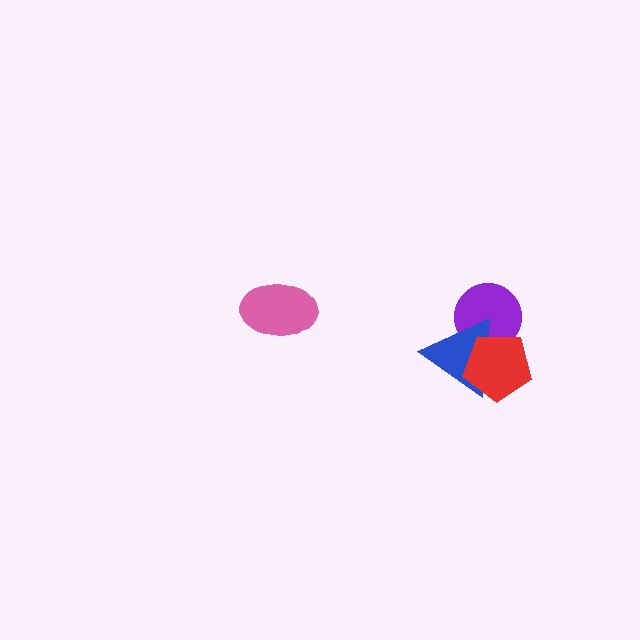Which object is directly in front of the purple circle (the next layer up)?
The blue triangle is directly in front of the purple circle.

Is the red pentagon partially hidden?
No, no other shape covers it.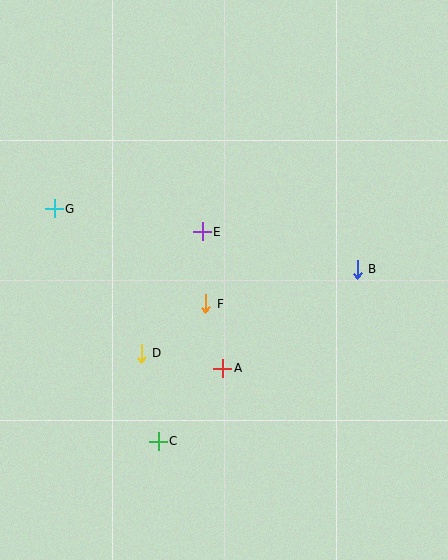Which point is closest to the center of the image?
Point F at (206, 304) is closest to the center.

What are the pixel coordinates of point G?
Point G is at (54, 209).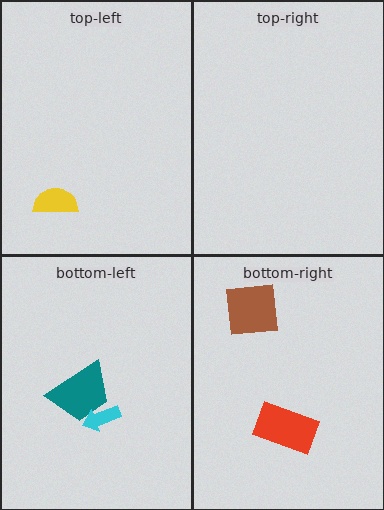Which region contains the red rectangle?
The bottom-right region.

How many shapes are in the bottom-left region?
2.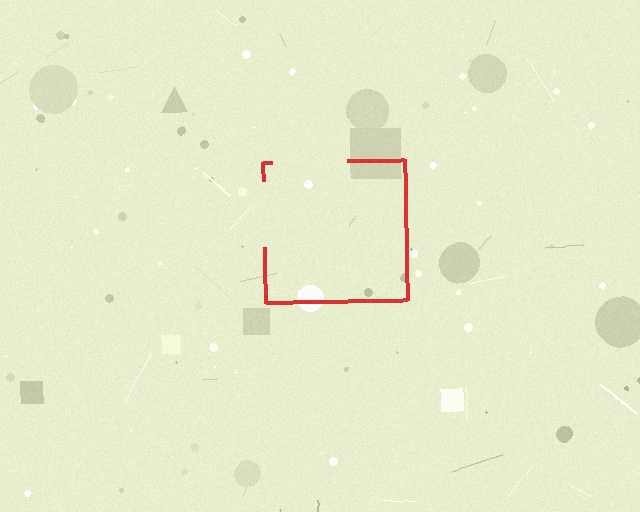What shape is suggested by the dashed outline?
The dashed outline suggests a square.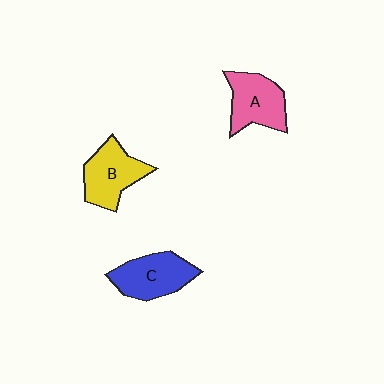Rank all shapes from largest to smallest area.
From largest to smallest: C (blue), B (yellow), A (pink).